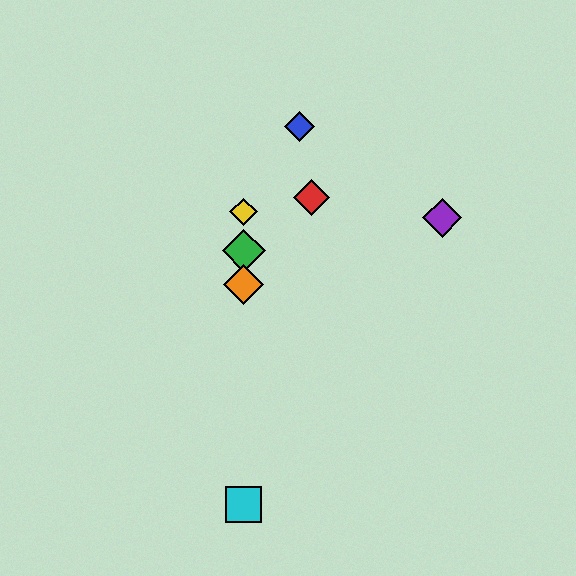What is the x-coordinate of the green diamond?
The green diamond is at x≈244.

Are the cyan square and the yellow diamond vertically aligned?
Yes, both are at x≈244.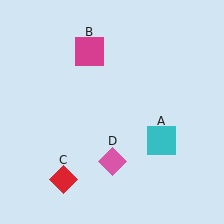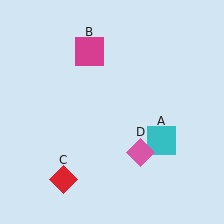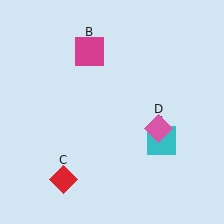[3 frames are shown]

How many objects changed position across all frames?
1 object changed position: pink diamond (object D).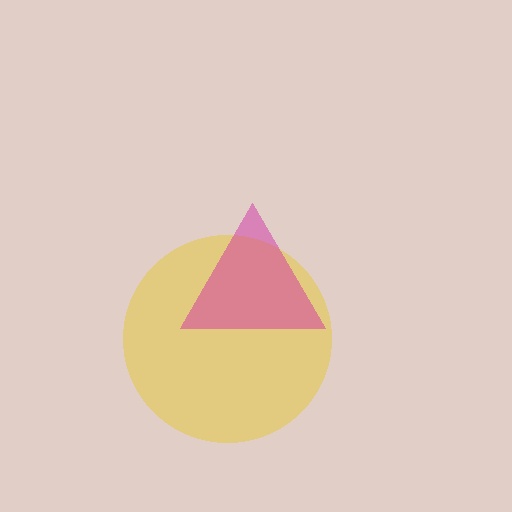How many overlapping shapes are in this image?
There are 2 overlapping shapes in the image.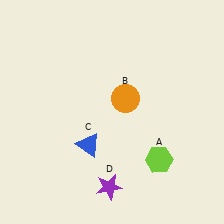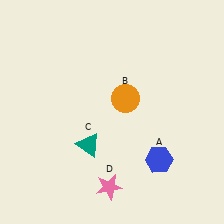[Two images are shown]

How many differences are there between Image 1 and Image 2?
There are 3 differences between the two images.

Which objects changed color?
A changed from lime to blue. C changed from blue to teal. D changed from purple to pink.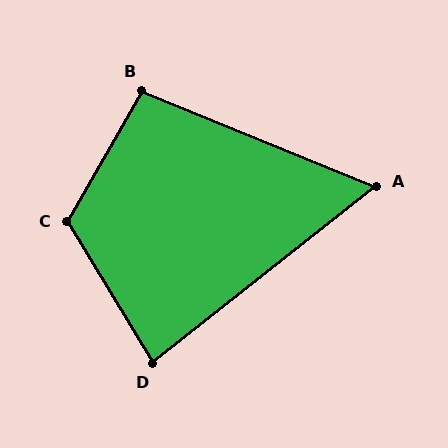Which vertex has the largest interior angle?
C, at approximately 119 degrees.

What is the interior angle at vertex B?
Approximately 97 degrees (obtuse).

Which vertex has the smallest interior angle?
A, at approximately 61 degrees.